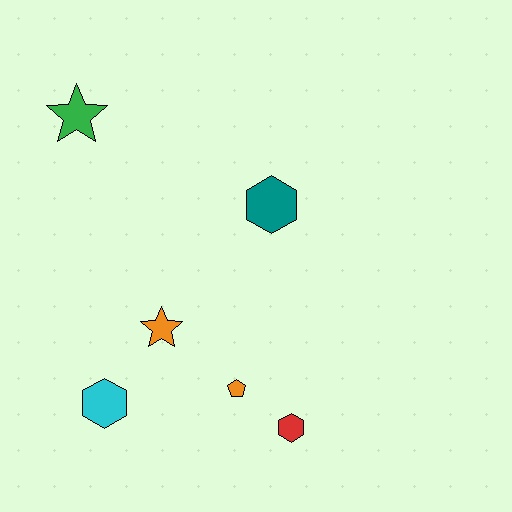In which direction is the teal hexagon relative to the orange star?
The teal hexagon is above the orange star.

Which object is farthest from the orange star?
The green star is farthest from the orange star.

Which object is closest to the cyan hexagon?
The orange star is closest to the cyan hexagon.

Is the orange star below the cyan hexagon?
No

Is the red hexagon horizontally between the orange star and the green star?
No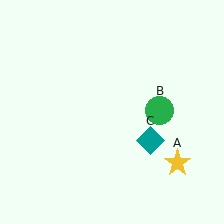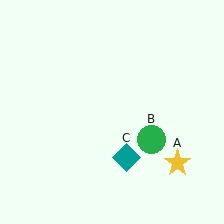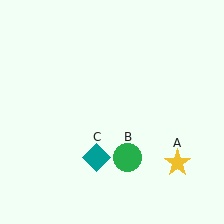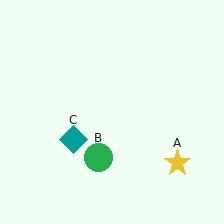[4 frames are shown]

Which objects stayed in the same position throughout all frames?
Yellow star (object A) remained stationary.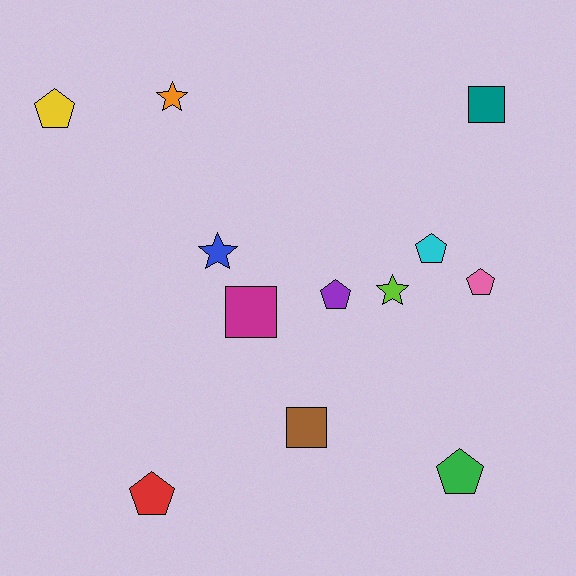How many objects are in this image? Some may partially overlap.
There are 12 objects.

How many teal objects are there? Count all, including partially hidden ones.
There is 1 teal object.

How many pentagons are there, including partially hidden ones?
There are 6 pentagons.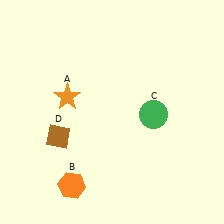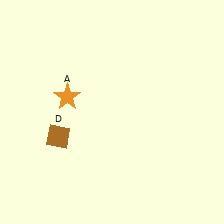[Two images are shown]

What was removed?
The orange hexagon (B), the green circle (C) were removed in Image 2.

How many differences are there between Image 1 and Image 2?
There are 2 differences between the two images.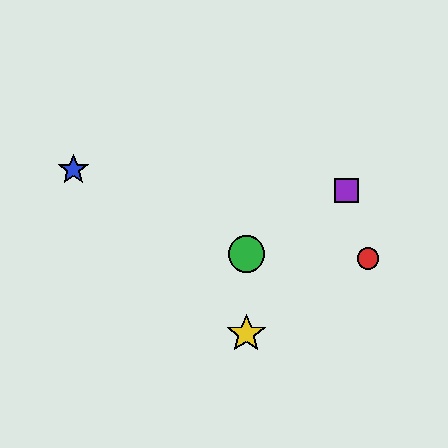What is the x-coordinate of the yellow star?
The yellow star is at x≈246.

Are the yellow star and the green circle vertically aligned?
Yes, both are at x≈246.